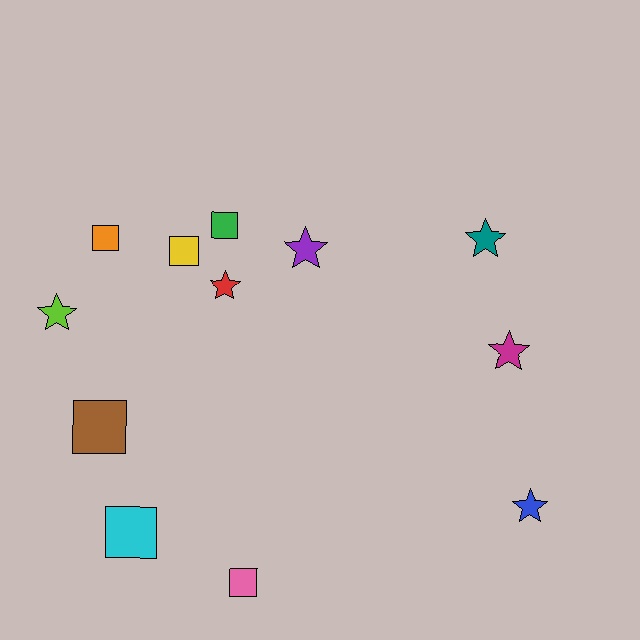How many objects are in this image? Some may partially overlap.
There are 12 objects.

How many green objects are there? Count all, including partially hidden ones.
There is 1 green object.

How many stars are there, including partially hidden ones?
There are 6 stars.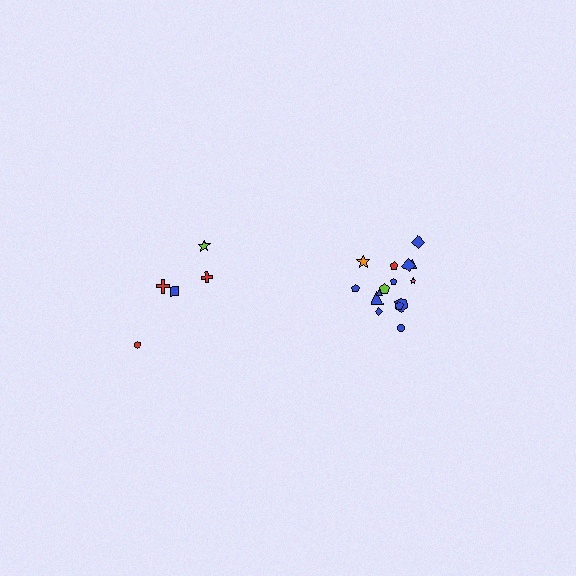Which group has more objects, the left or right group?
The right group.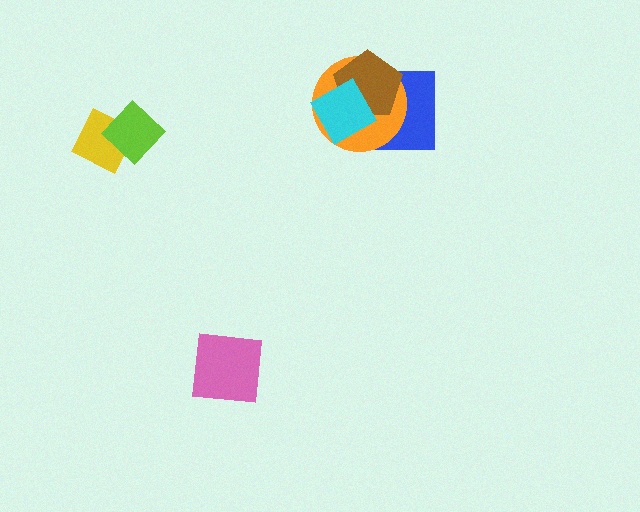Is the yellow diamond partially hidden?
Yes, it is partially covered by another shape.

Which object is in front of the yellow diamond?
The lime diamond is in front of the yellow diamond.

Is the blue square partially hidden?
Yes, it is partially covered by another shape.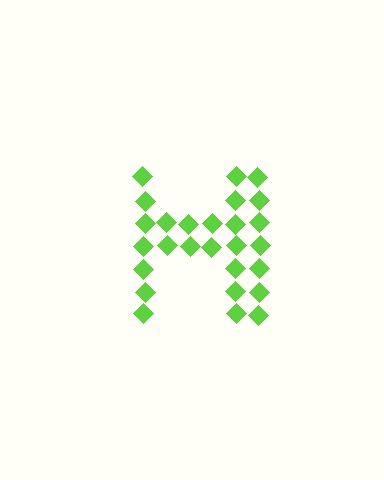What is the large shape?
The large shape is the letter H.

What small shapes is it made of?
It is made of small diamonds.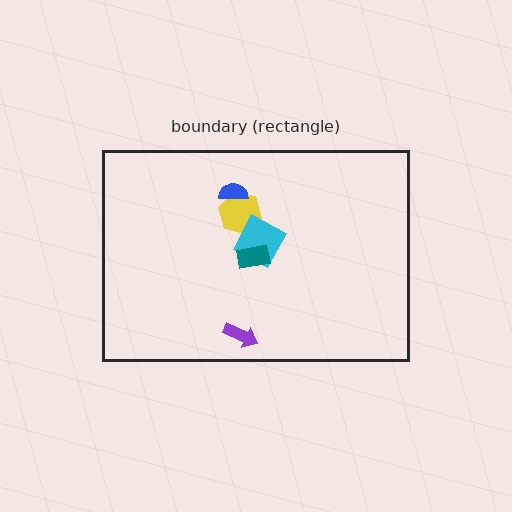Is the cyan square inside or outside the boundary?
Inside.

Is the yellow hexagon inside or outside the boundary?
Inside.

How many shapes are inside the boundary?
5 inside, 0 outside.